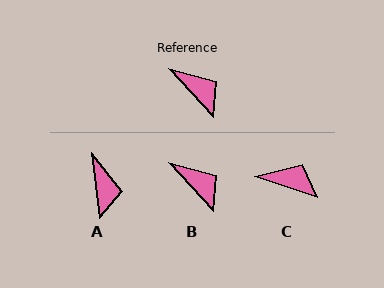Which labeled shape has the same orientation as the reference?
B.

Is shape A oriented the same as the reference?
No, it is off by about 35 degrees.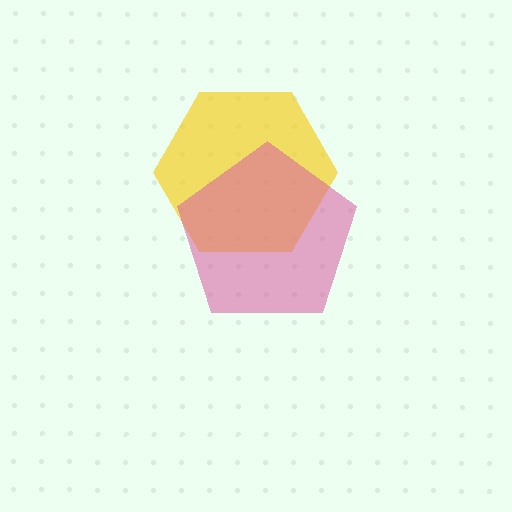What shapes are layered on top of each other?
The layered shapes are: a yellow hexagon, a pink pentagon.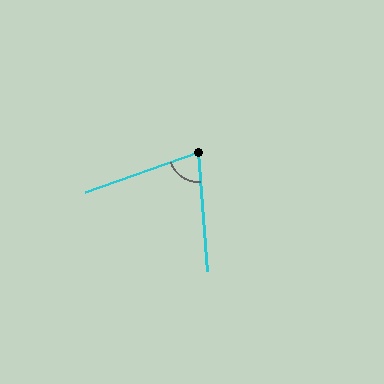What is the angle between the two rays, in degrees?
Approximately 75 degrees.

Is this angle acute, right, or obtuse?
It is acute.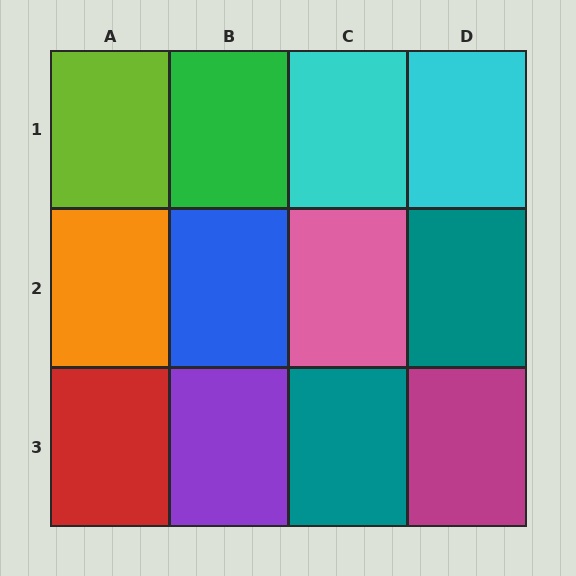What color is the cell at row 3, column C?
Teal.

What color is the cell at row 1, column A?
Lime.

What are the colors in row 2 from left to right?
Orange, blue, pink, teal.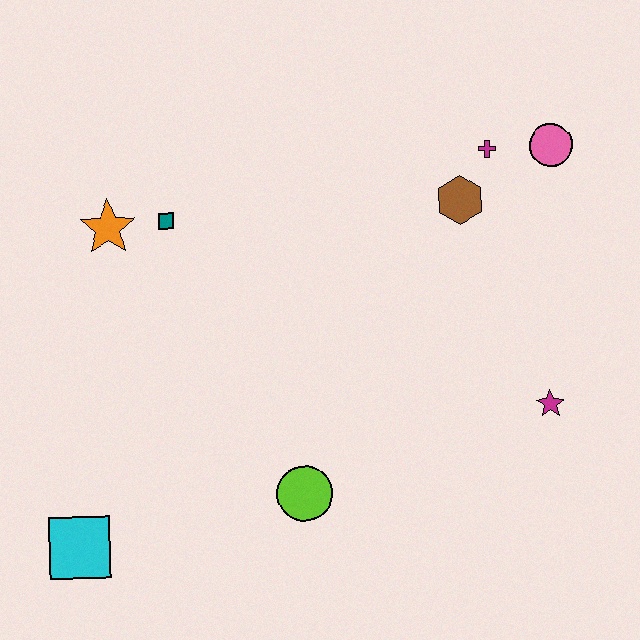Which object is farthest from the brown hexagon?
The cyan square is farthest from the brown hexagon.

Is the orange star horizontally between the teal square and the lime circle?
No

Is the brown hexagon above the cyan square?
Yes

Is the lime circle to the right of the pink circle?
No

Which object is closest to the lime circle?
The cyan square is closest to the lime circle.